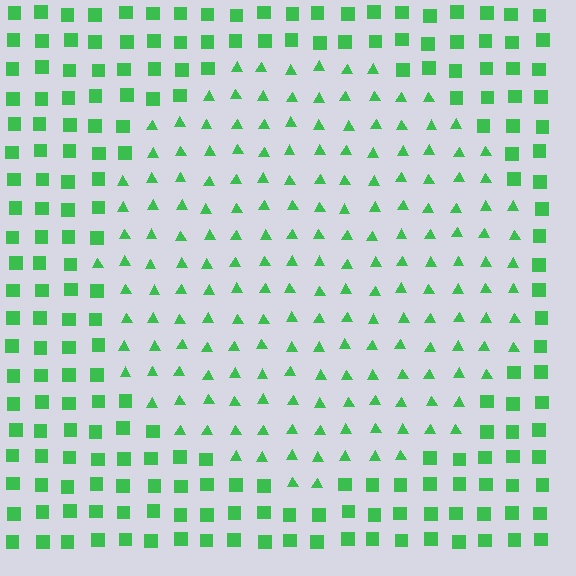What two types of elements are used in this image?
The image uses triangles inside the circle region and squares outside it.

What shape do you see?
I see a circle.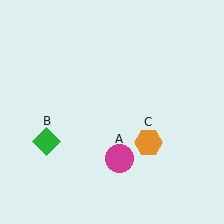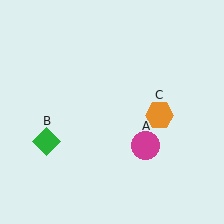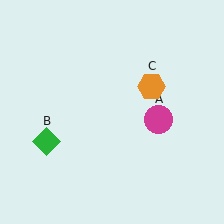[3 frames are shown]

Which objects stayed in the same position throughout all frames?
Green diamond (object B) remained stationary.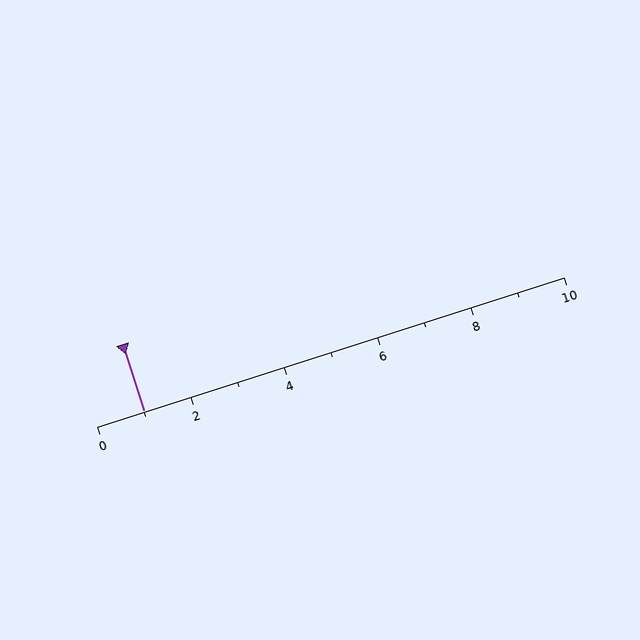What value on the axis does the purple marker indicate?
The marker indicates approximately 1.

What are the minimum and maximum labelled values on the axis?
The axis runs from 0 to 10.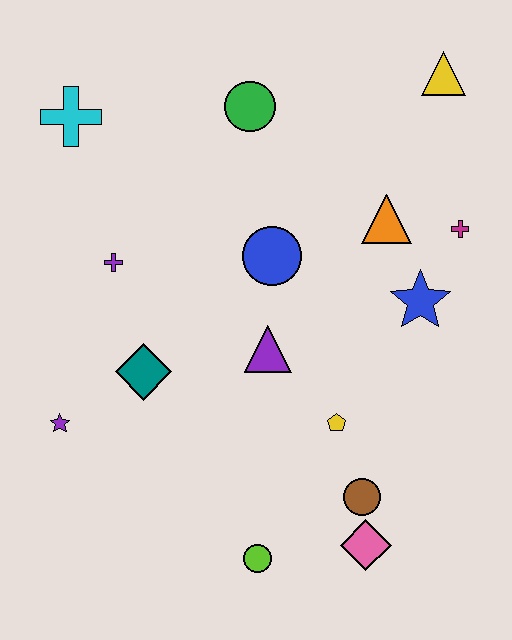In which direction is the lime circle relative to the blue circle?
The lime circle is below the blue circle.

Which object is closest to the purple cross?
The teal diamond is closest to the purple cross.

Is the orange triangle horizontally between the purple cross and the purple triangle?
No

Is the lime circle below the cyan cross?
Yes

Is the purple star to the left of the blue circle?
Yes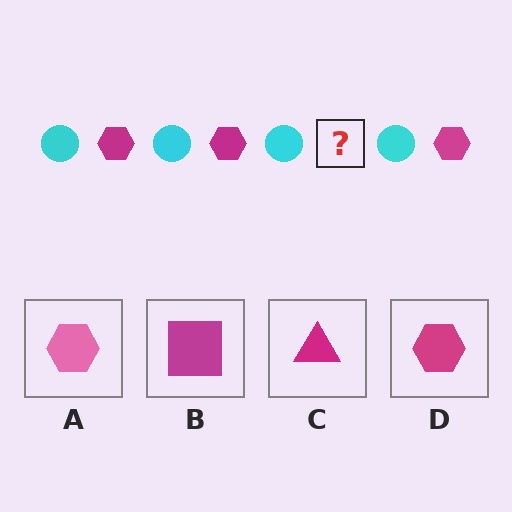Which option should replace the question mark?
Option D.